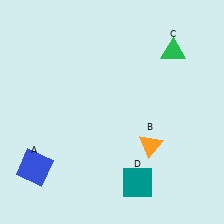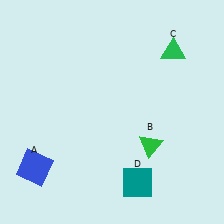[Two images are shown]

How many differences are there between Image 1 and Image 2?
There is 1 difference between the two images.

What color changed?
The triangle (B) changed from orange in Image 1 to green in Image 2.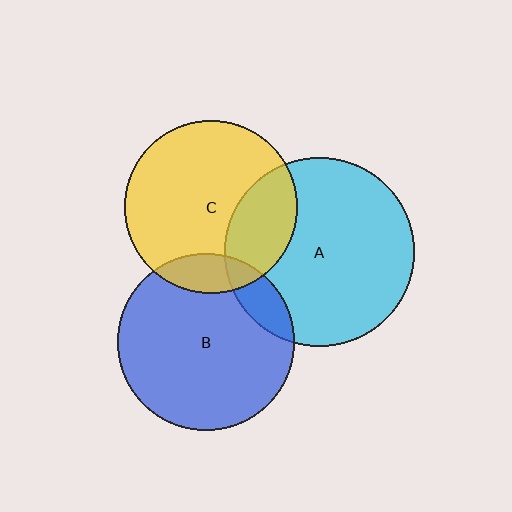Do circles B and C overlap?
Yes.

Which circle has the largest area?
Circle A (cyan).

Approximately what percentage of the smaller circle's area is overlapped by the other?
Approximately 15%.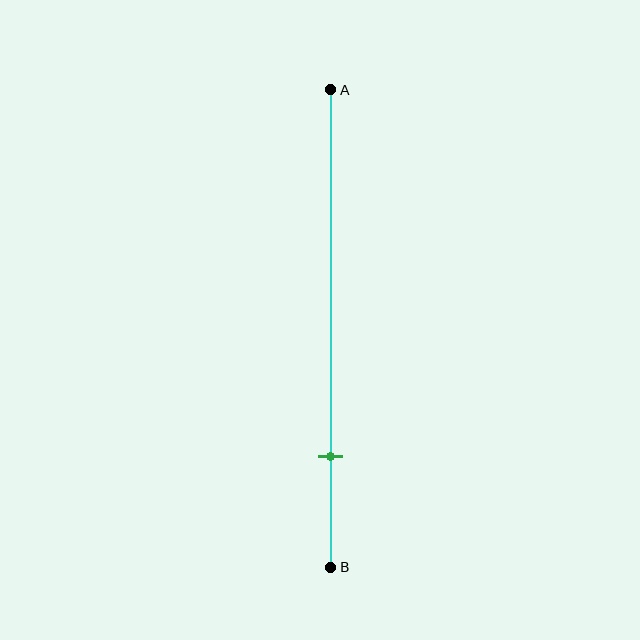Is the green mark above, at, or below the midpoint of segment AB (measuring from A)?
The green mark is below the midpoint of segment AB.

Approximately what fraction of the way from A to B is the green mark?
The green mark is approximately 75% of the way from A to B.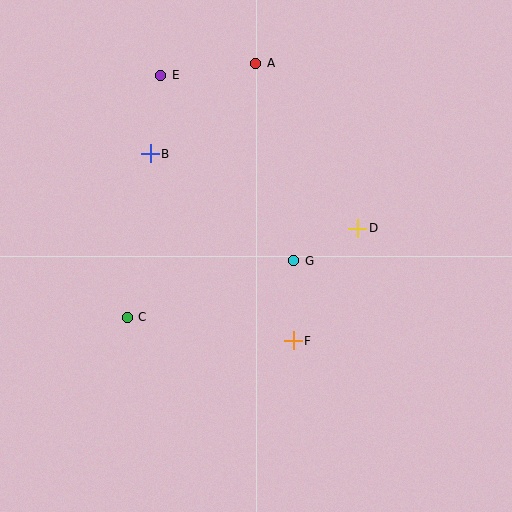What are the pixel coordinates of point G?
Point G is at (294, 261).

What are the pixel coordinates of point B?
Point B is at (150, 154).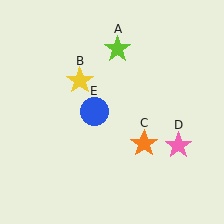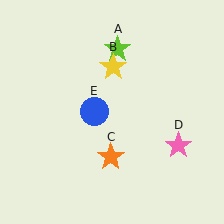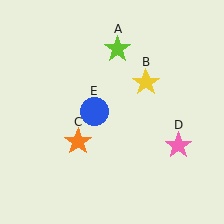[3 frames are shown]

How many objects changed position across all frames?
2 objects changed position: yellow star (object B), orange star (object C).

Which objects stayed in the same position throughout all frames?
Lime star (object A) and pink star (object D) and blue circle (object E) remained stationary.